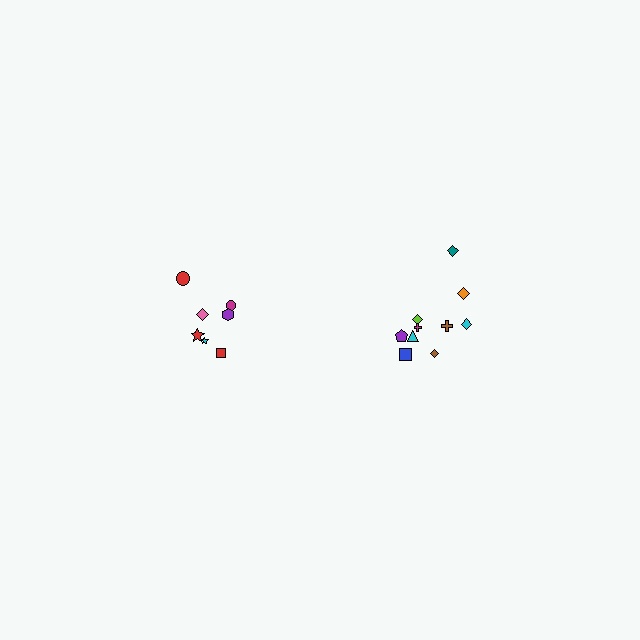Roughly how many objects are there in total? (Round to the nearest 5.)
Roughly 15 objects in total.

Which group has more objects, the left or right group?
The right group.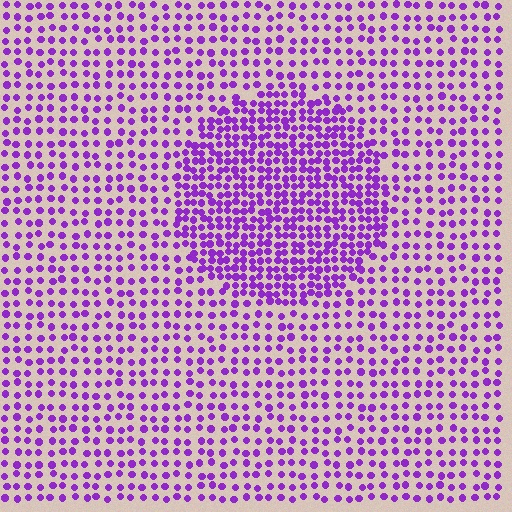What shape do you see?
I see a circle.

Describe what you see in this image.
The image contains small purple elements arranged at two different densities. A circle-shaped region is visible where the elements are more densely packed than the surrounding area.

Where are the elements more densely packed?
The elements are more densely packed inside the circle boundary.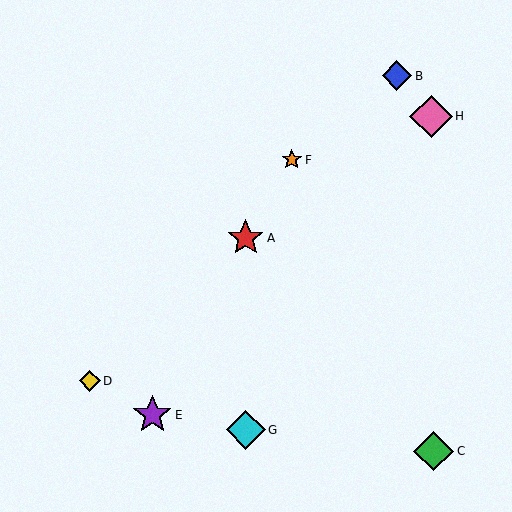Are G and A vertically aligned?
Yes, both are at x≈246.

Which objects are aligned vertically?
Objects A, G are aligned vertically.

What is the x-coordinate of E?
Object E is at x≈152.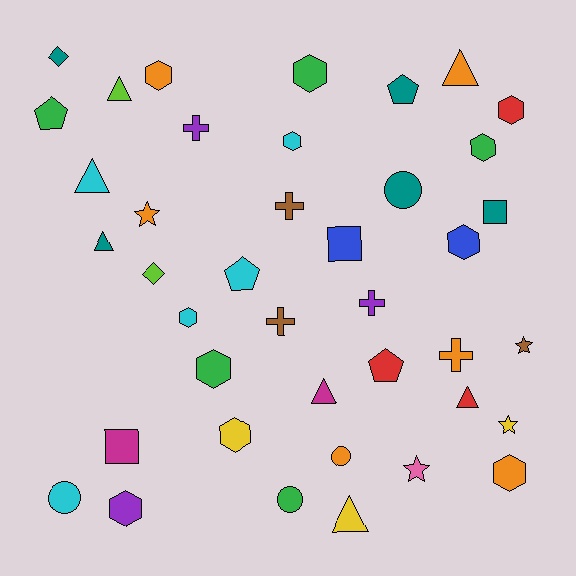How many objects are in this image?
There are 40 objects.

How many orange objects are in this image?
There are 6 orange objects.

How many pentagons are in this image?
There are 4 pentagons.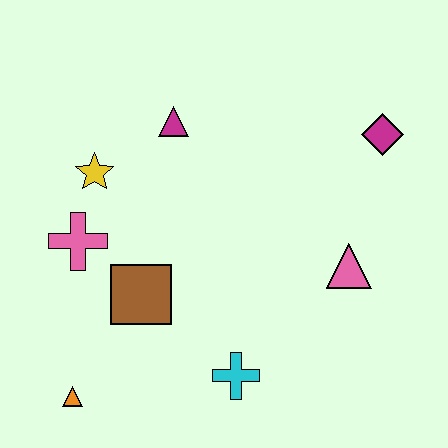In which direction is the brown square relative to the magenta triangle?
The brown square is below the magenta triangle.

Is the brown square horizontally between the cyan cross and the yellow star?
Yes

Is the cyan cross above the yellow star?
No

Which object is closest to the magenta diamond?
The pink triangle is closest to the magenta diamond.